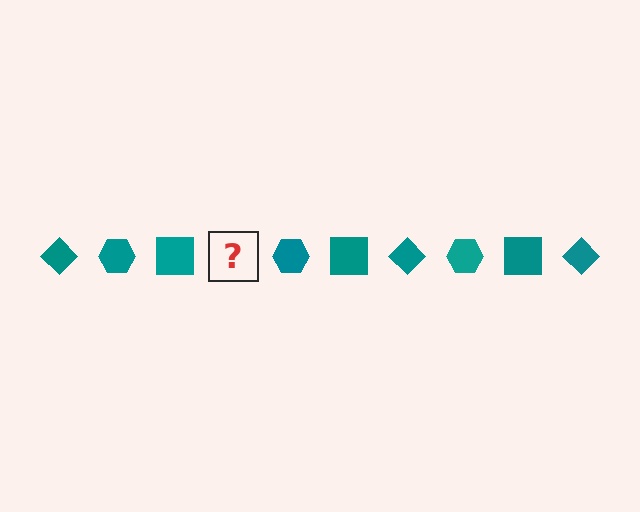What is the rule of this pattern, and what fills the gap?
The rule is that the pattern cycles through diamond, hexagon, square shapes in teal. The gap should be filled with a teal diamond.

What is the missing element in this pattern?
The missing element is a teal diamond.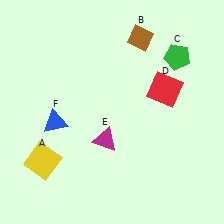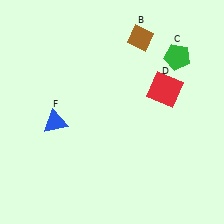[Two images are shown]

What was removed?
The yellow square (A), the magenta triangle (E) were removed in Image 2.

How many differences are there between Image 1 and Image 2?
There are 2 differences between the two images.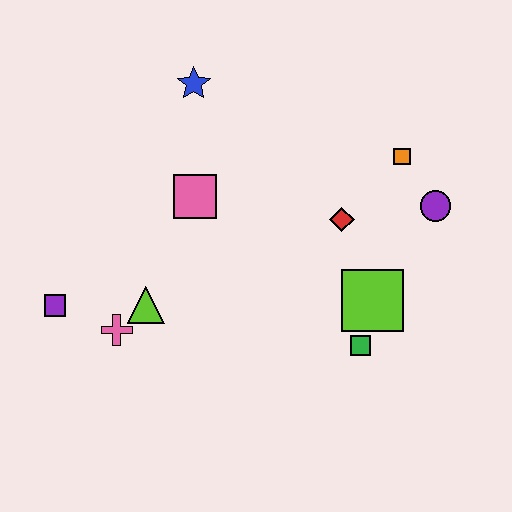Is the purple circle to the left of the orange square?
No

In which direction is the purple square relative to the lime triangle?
The purple square is to the left of the lime triangle.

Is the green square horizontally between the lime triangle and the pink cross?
No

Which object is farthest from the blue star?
The green square is farthest from the blue star.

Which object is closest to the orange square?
The purple circle is closest to the orange square.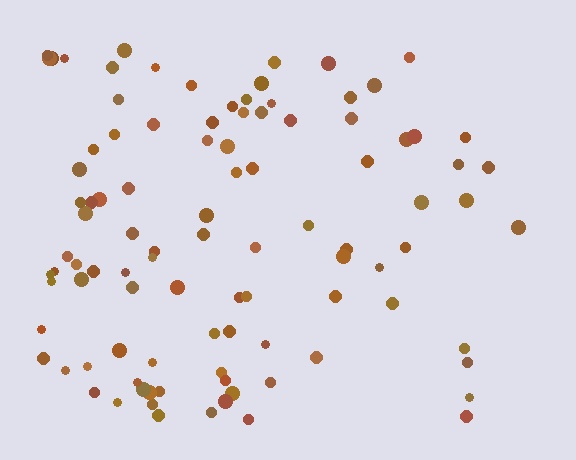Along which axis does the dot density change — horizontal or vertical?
Horizontal.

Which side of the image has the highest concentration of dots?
The left.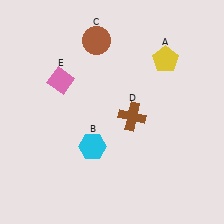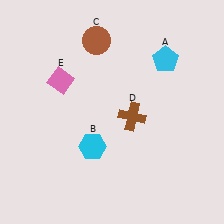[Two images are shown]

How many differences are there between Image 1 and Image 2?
There is 1 difference between the two images.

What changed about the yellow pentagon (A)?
In Image 1, A is yellow. In Image 2, it changed to cyan.